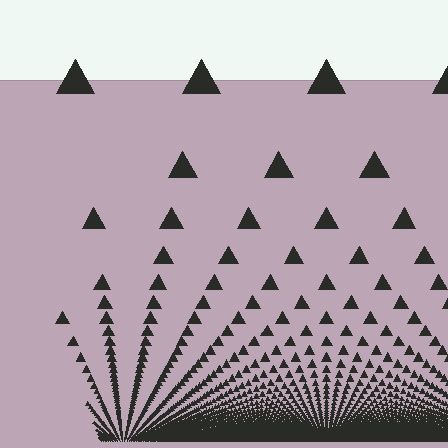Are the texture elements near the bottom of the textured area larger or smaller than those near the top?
Smaller. The gradient is inverted — elements near the bottom are smaller and denser.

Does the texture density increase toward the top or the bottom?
Density increases toward the bottom.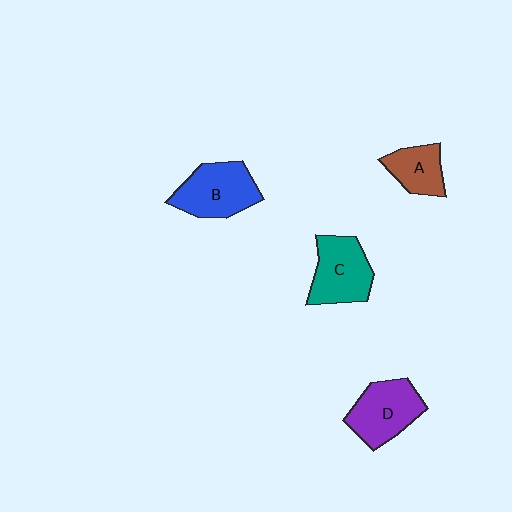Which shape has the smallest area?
Shape A (brown).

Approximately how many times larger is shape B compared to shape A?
Approximately 1.6 times.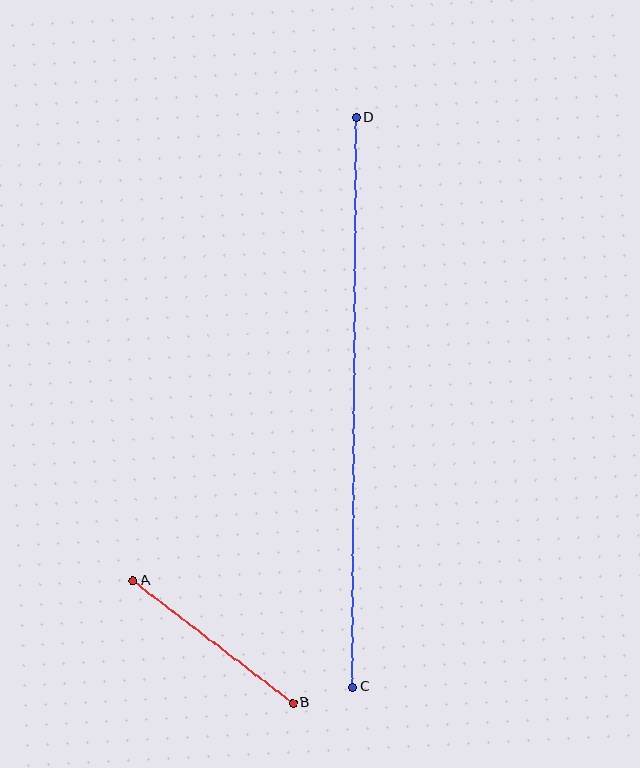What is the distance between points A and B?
The distance is approximately 201 pixels.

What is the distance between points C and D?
The distance is approximately 569 pixels.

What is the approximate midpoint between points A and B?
The midpoint is at approximately (213, 642) pixels.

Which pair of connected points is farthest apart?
Points C and D are farthest apart.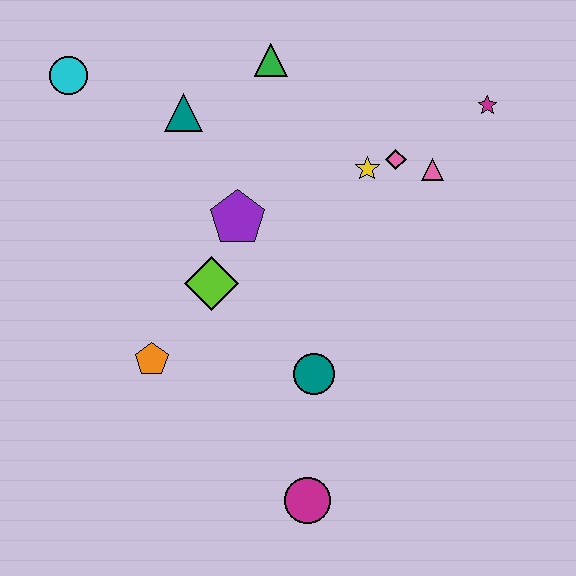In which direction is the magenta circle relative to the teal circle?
The magenta circle is below the teal circle.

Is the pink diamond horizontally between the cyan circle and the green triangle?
No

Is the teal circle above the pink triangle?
No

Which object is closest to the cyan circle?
The teal triangle is closest to the cyan circle.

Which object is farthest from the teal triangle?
The magenta circle is farthest from the teal triangle.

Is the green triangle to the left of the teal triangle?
No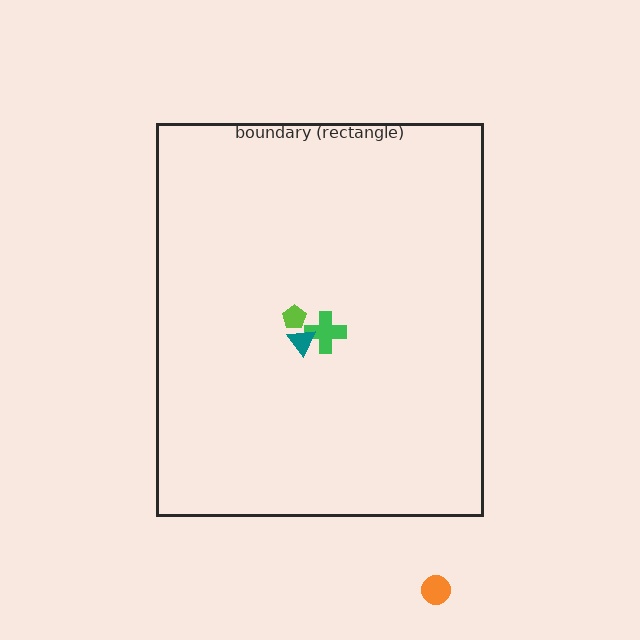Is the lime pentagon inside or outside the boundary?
Inside.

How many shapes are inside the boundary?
3 inside, 1 outside.